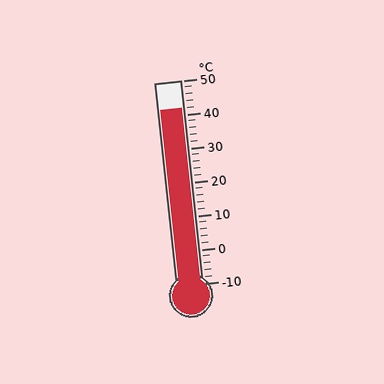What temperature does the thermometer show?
The thermometer shows approximately 42°C.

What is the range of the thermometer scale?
The thermometer scale ranges from -10°C to 50°C.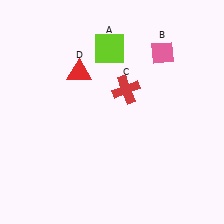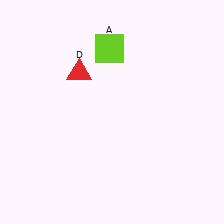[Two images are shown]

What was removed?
The red cross (C), the pink diamond (B) were removed in Image 2.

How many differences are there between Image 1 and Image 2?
There are 2 differences between the two images.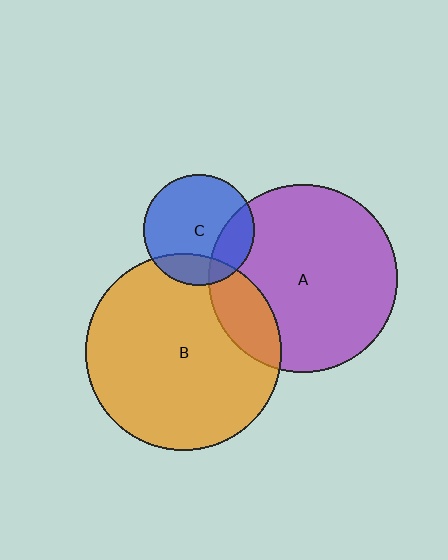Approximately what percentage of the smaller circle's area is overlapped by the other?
Approximately 20%.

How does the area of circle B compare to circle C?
Approximately 3.1 times.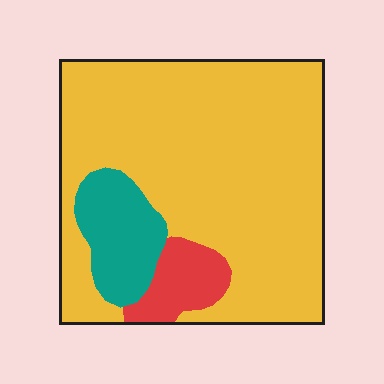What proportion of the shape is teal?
Teal covers around 15% of the shape.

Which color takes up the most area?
Yellow, at roughly 80%.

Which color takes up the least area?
Red, at roughly 10%.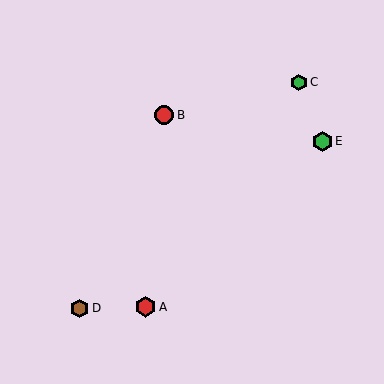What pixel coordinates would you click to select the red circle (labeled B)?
Click at (164, 115) to select the red circle B.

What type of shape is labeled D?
Shape D is a brown hexagon.